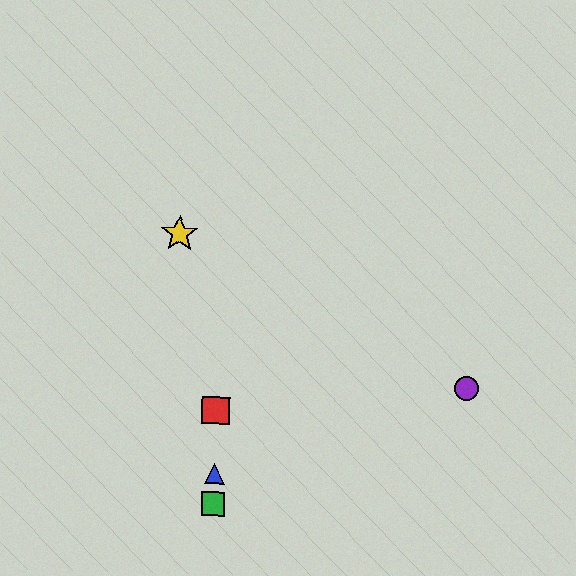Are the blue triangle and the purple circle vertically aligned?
No, the blue triangle is at x≈214 and the purple circle is at x≈466.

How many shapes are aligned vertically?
3 shapes (the red square, the blue triangle, the green square) are aligned vertically.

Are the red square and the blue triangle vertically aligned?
Yes, both are at x≈215.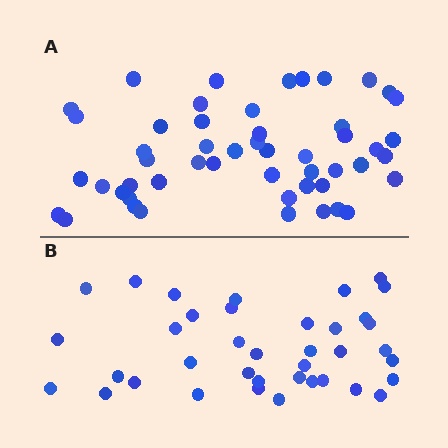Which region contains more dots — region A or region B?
Region A (the top region) has more dots.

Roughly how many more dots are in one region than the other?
Region A has approximately 15 more dots than region B.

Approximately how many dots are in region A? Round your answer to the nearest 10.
About 50 dots. (The exact count is 51, which rounds to 50.)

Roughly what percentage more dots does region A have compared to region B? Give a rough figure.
About 35% more.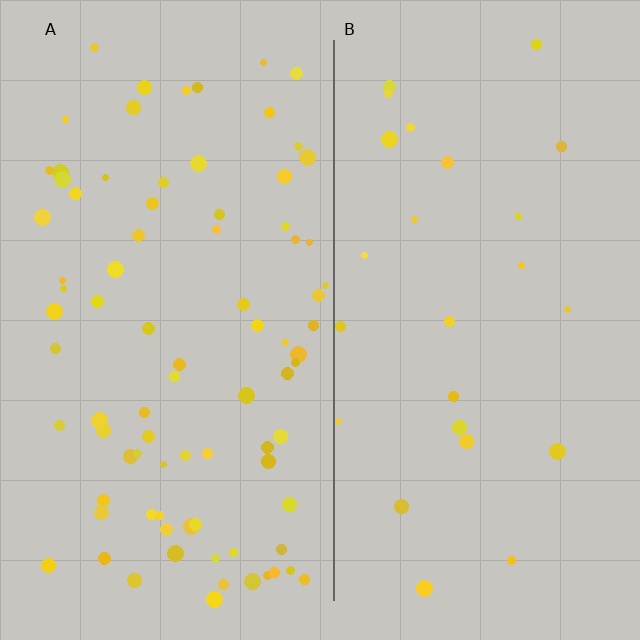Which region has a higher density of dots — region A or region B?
A (the left).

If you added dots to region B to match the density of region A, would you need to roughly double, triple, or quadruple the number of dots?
Approximately triple.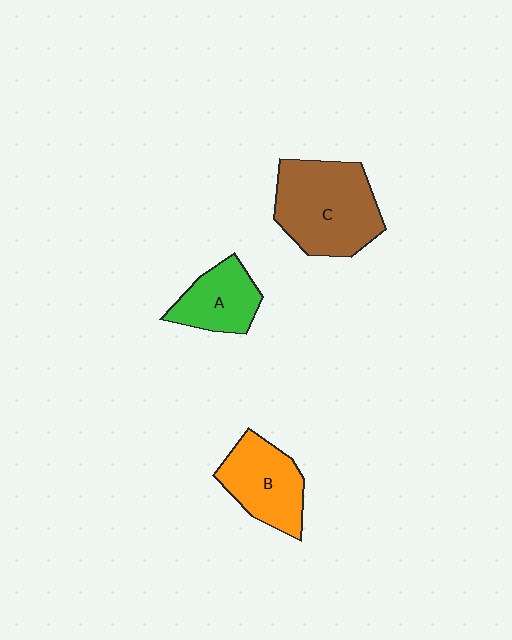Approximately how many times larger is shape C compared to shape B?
Approximately 1.4 times.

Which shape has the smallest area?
Shape A (green).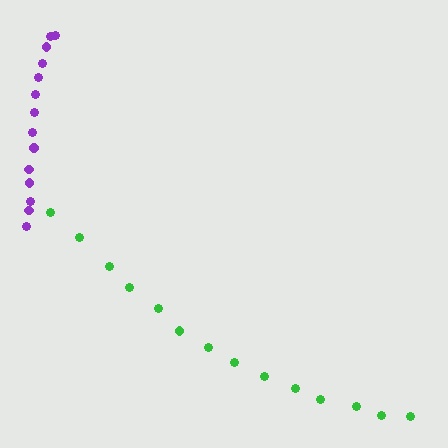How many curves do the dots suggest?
There are 2 distinct paths.